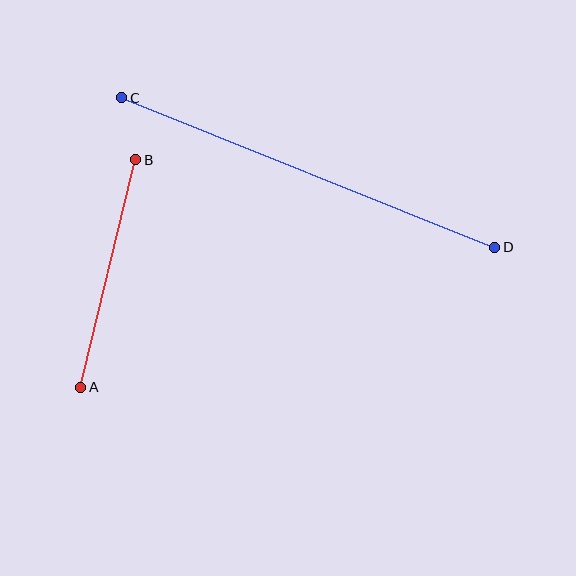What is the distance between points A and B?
The distance is approximately 234 pixels.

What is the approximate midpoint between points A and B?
The midpoint is at approximately (108, 273) pixels.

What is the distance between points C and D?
The distance is approximately 402 pixels.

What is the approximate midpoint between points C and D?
The midpoint is at approximately (308, 173) pixels.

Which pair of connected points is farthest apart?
Points C and D are farthest apart.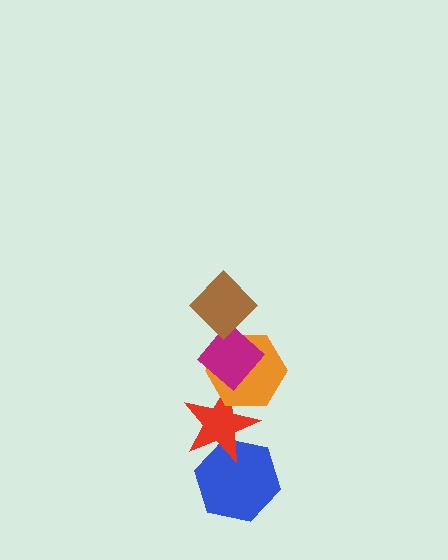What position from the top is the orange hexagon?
The orange hexagon is 3rd from the top.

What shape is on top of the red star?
The orange hexagon is on top of the red star.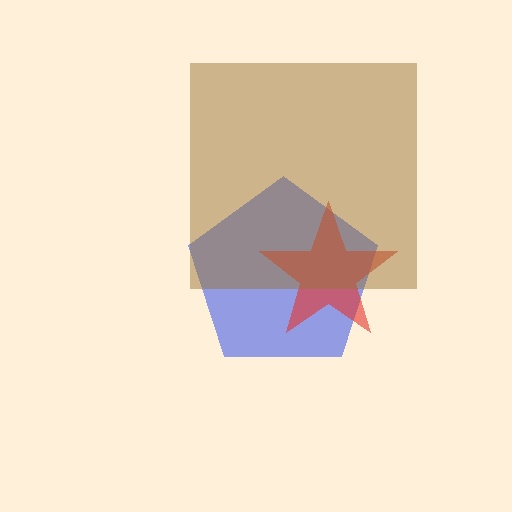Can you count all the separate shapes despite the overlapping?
Yes, there are 3 separate shapes.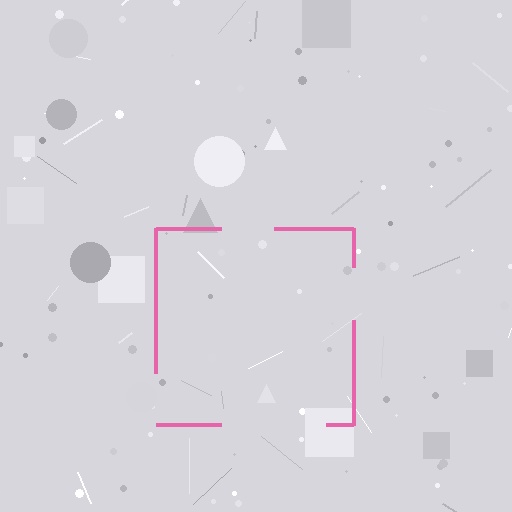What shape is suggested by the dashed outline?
The dashed outline suggests a square.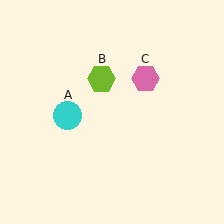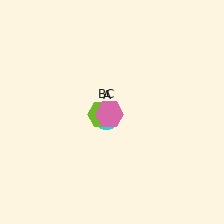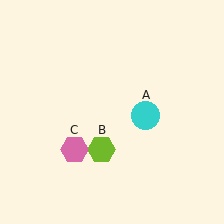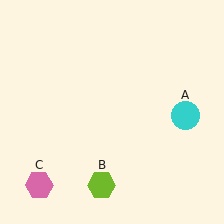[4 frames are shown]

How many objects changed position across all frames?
3 objects changed position: cyan circle (object A), lime hexagon (object B), pink hexagon (object C).